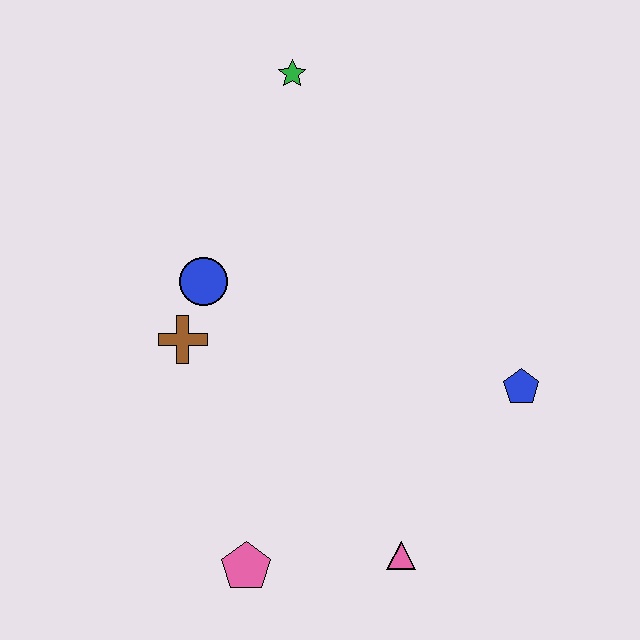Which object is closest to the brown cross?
The blue circle is closest to the brown cross.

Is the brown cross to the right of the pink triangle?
No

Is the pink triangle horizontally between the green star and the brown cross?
No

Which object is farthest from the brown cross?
The blue pentagon is farthest from the brown cross.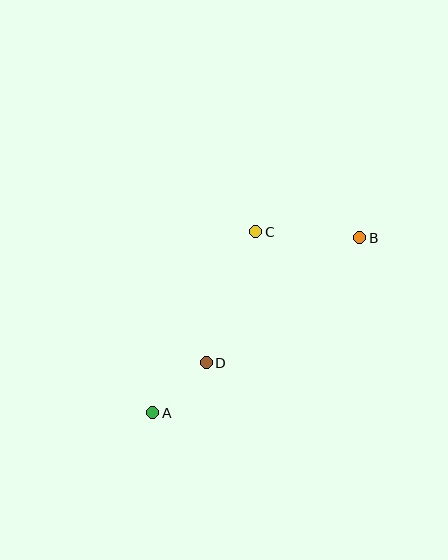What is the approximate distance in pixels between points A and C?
The distance between A and C is approximately 208 pixels.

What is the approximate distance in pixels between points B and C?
The distance between B and C is approximately 104 pixels.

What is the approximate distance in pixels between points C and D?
The distance between C and D is approximately 140 pixels.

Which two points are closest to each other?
Points A and D are closest to each other.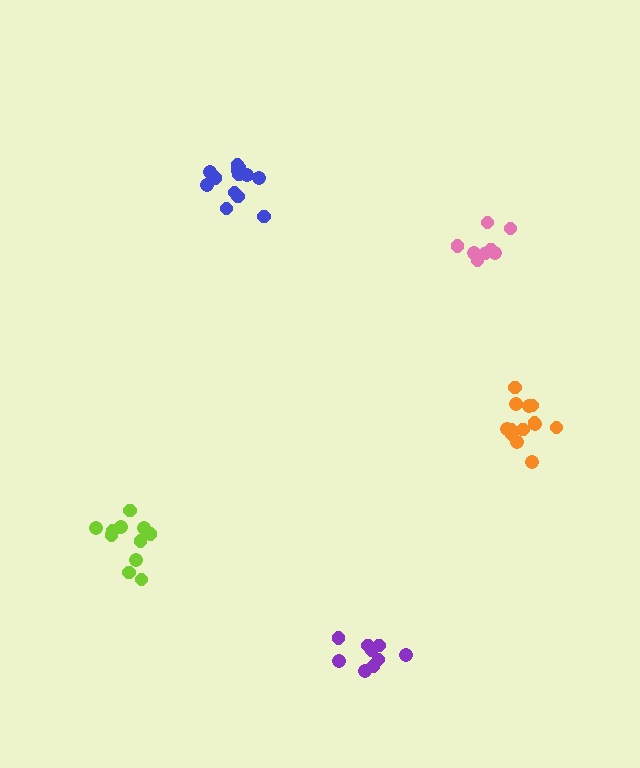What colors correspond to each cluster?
The clusters are colored: orange, purple, pink, lime, blue.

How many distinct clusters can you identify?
There are 5 distinct clusters.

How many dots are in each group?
Group 1: 13 dots, Group 2: 9 dots, Group 3: 8 dots, Group 4: 11 dots, Group 5: 13 dots (54 total).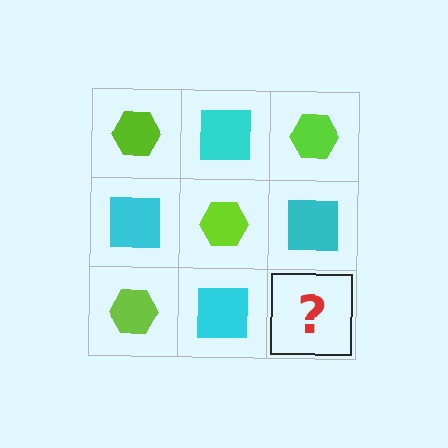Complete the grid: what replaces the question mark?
The question mark should be replaced with a lime hexagon.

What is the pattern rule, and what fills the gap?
The rule is that it alternates lime hexagon and cyan square in a checkerboard pattern. The gap should be filled with a lime hexagon.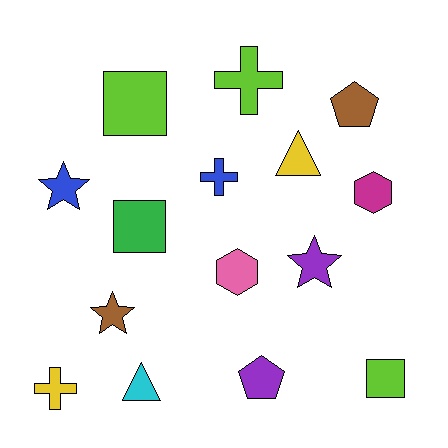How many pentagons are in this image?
There are 2 pentagons.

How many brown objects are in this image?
There are 2 brown objects.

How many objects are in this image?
There are 15 objects.